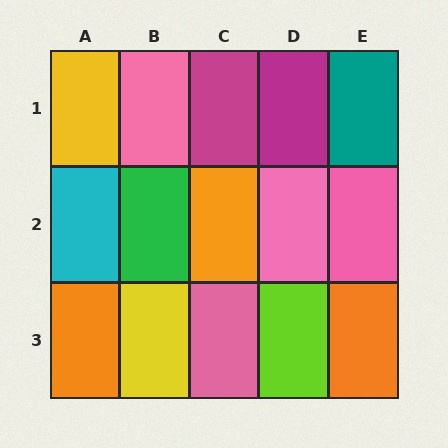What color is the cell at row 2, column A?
Cyan.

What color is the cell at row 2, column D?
Pink.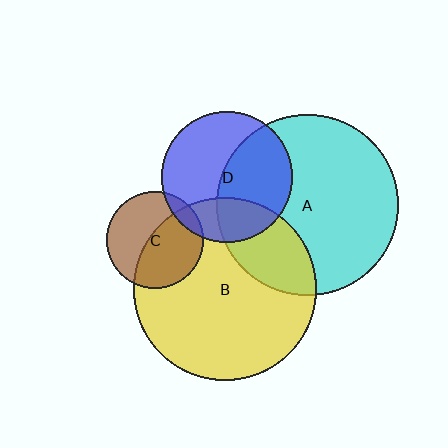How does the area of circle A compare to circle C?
Approximately 3.5 times.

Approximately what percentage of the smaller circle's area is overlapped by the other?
Approximately 10%.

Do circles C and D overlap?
Yes.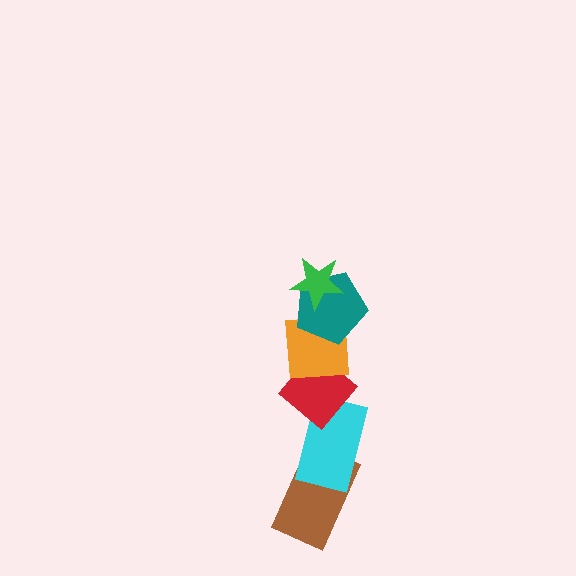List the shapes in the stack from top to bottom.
From top to bottom: the green star, the teal pentagon, the orange square, the red diamond, the cyan rectangle, the brown rectangle.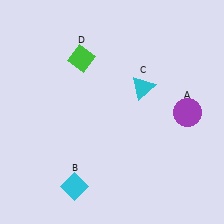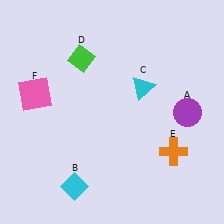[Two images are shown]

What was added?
An orange cross (E), a pink square (F) were added in Image 2.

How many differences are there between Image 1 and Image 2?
There are 2 differences between the two images.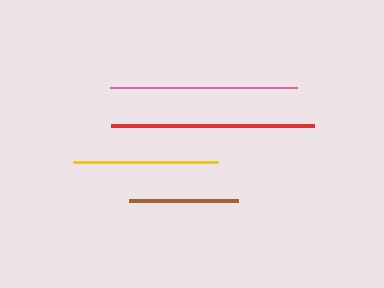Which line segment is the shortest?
The brown line is the shortest at approximately 109 pixels.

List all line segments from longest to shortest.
From longest to shortest: red, pink, yellow, brown.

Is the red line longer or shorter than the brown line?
The red line is longer than the brown line.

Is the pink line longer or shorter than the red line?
The red line is longer than the pink line.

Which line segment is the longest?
The red line is the longest at approximately 203 pixels.